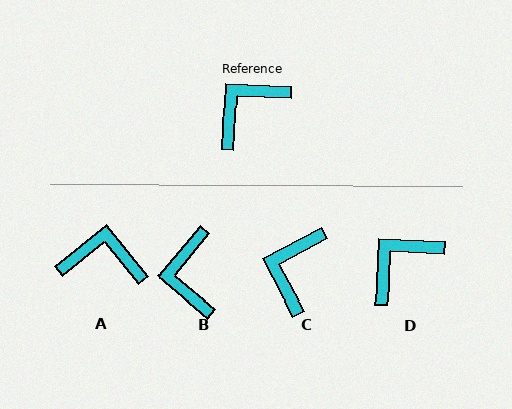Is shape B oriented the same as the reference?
No, it is off by about 53 degrees.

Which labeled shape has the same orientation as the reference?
D.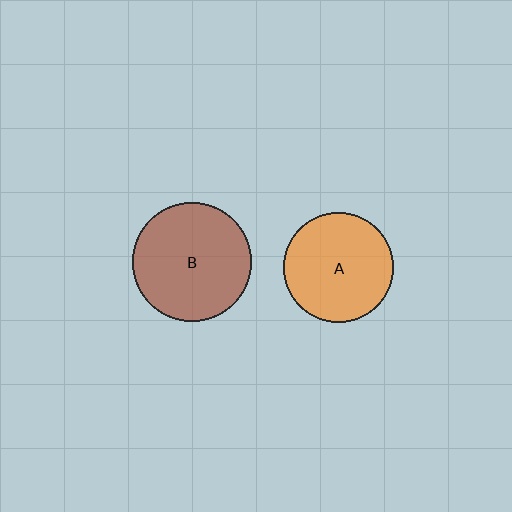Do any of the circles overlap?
No, none of the circles overlap.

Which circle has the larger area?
Circle B (brown).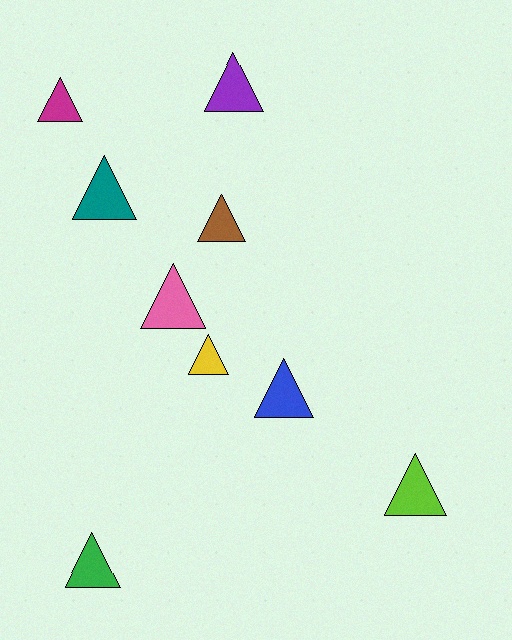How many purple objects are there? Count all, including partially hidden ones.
There is 1 purple object.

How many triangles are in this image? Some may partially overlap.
There are 9 triangles.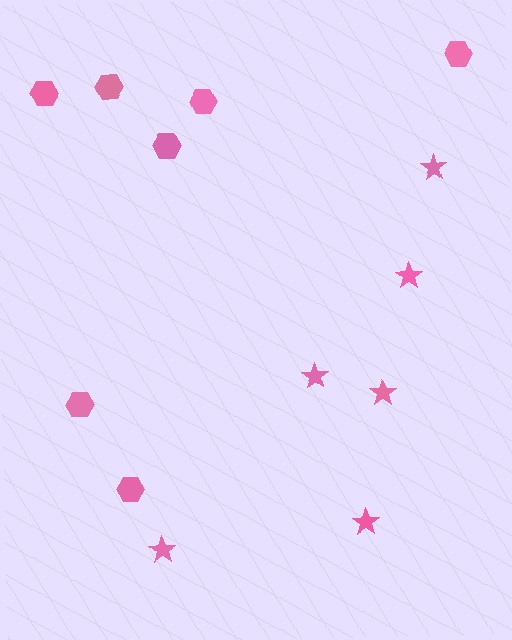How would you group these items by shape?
There are 2 groups: one group of hexagons (7) and one group of stars (6).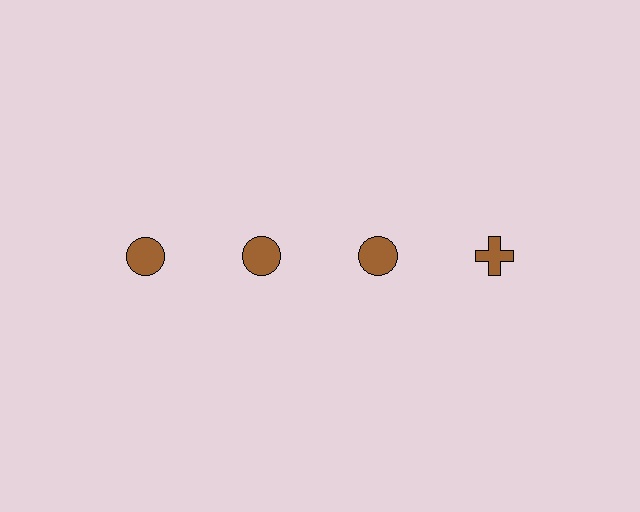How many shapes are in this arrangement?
There are 4 shapes arranged in a grid pattern.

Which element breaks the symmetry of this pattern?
The brown cross in the top row, second from right column breaks the symmetry. All other shapes are brown circles.